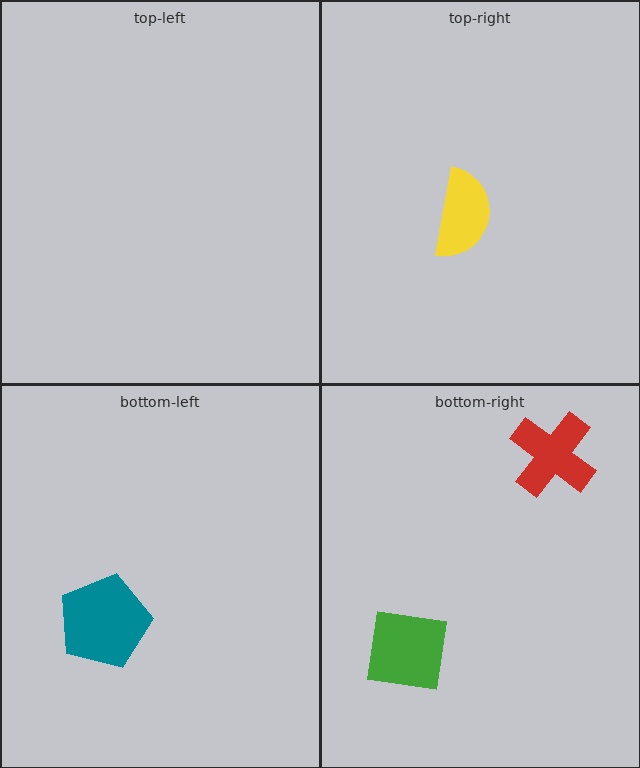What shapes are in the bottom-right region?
The red cross, the green square.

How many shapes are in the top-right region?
1.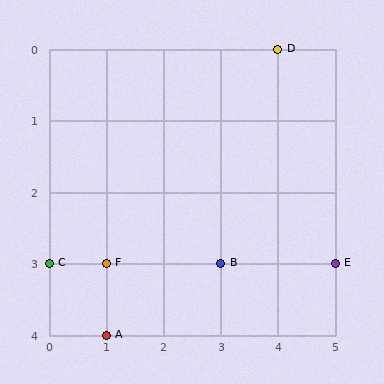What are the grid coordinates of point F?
Point F is at grid coordinates (1, 3).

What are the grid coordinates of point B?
Point B is at grid coordinates (3, 3).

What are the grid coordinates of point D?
Point D is at grid coordinates (4, 0).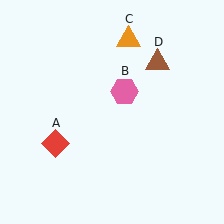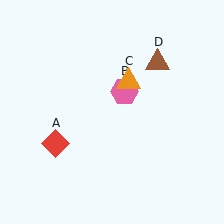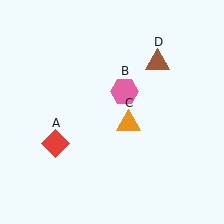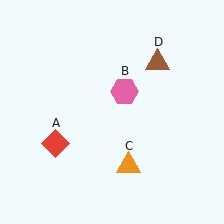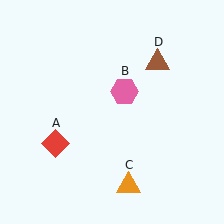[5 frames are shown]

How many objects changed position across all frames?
1 object changed position: orange triangle (object C).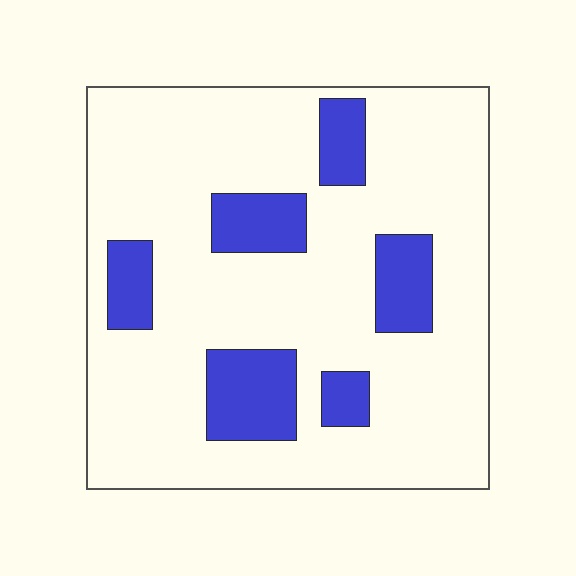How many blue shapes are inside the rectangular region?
6.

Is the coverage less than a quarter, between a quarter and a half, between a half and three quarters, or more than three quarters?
Less than a quarter.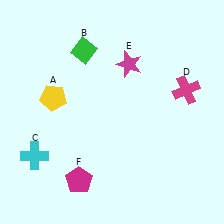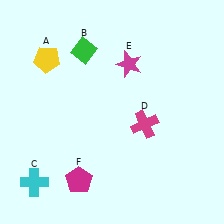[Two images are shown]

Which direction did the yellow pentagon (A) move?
The yellow pentagon (A) moved up.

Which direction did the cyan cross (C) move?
The cyan cross (C) moved down.